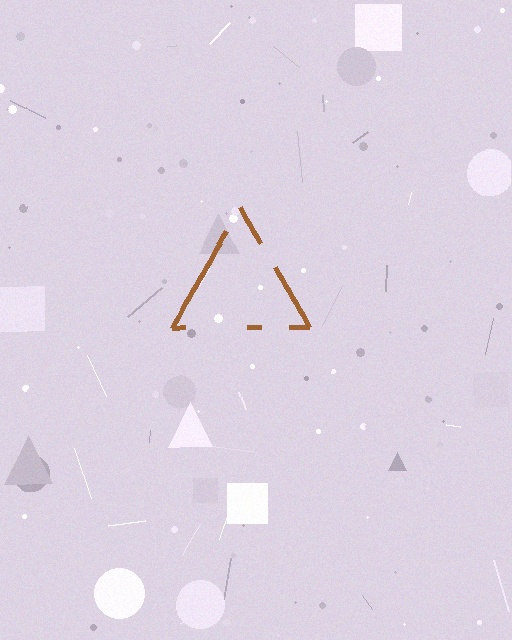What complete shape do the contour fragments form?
The contour fragments form a triangle.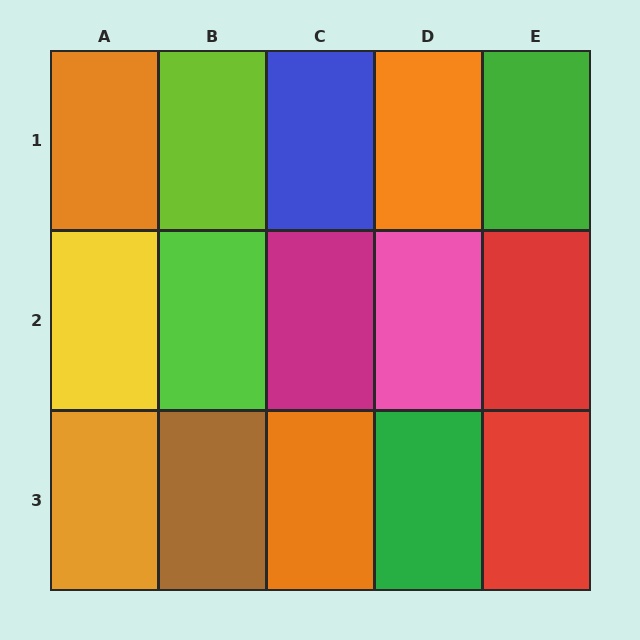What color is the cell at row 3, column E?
Red.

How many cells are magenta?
1 cell is magenta.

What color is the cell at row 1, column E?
Green.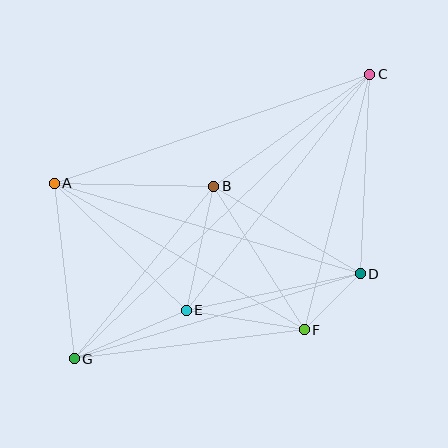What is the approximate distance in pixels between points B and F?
The distance between B and F is approximately 169 pixels.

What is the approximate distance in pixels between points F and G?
The distance between F and G is approximately 232 pixels.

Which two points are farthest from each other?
Points C and G are farthest from each other.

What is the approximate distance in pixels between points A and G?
The distance between A and G is approximately 176 pixels.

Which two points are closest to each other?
Points D and F are closest to each other.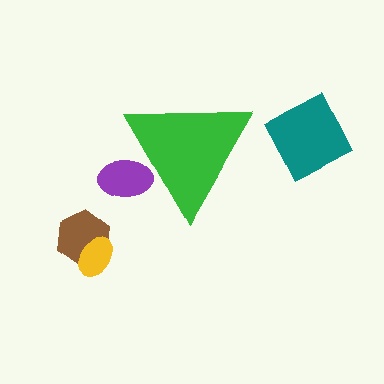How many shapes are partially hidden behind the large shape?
1 shape is partially hidden.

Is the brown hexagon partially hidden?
No, the brown hexagon is fully visible.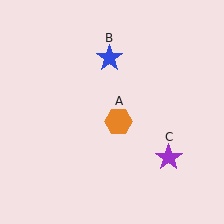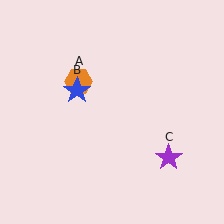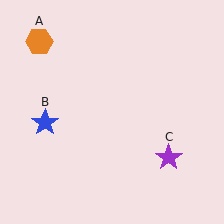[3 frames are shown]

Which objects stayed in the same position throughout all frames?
Purple star (object C) remained stationary.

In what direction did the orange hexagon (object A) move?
The orange hexagon (object A) moved up and to the left.